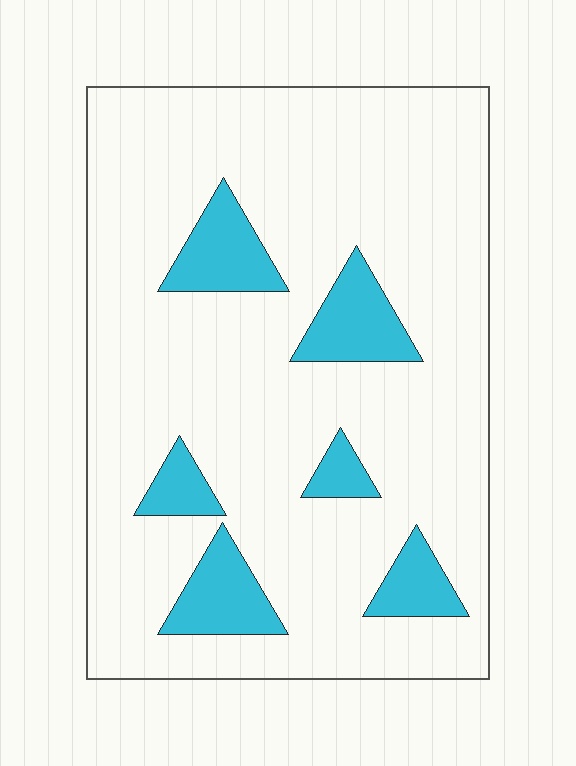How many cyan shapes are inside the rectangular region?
6.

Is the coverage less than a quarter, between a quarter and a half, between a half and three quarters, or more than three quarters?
Less than a quarter.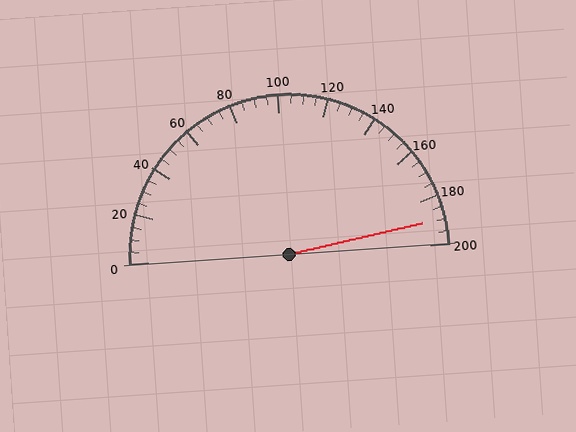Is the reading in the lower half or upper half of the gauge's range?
The reading is in the upper half of the range (0 to 200).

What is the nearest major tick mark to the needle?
The nearest major tick mark is 200.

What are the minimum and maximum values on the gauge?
The gauge ranges from 0 to 200.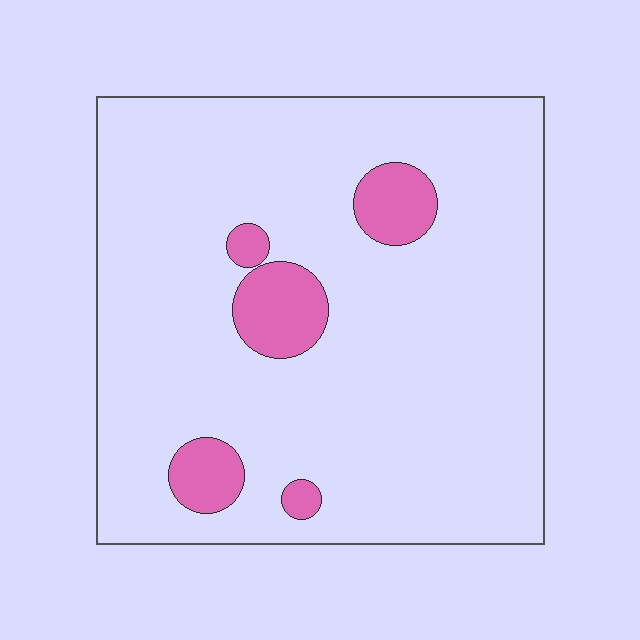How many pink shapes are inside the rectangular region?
5.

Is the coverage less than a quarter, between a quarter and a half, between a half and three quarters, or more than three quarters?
Less than a quarter.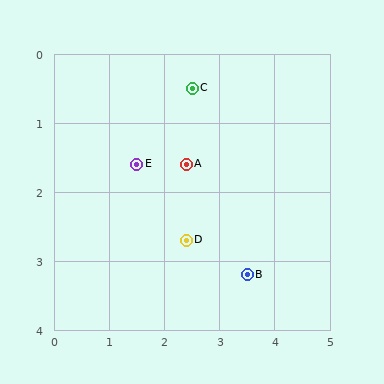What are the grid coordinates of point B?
Point B is at approximately (3.5, 3.2).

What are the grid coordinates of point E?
Point E is at approximately (1.5, 1.6).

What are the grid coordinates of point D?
Point D is at approximately (2.4, 2.7).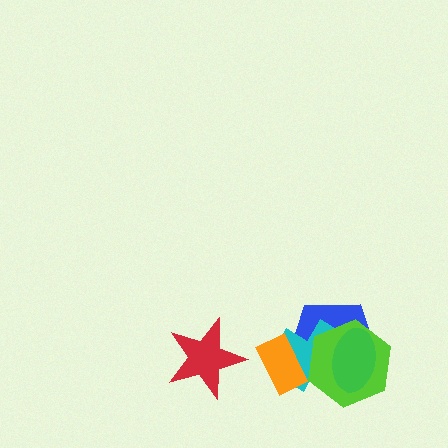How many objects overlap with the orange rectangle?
2 objects overlap with the orange rectangle.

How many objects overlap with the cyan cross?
4 objects overlap with the cyan cross.